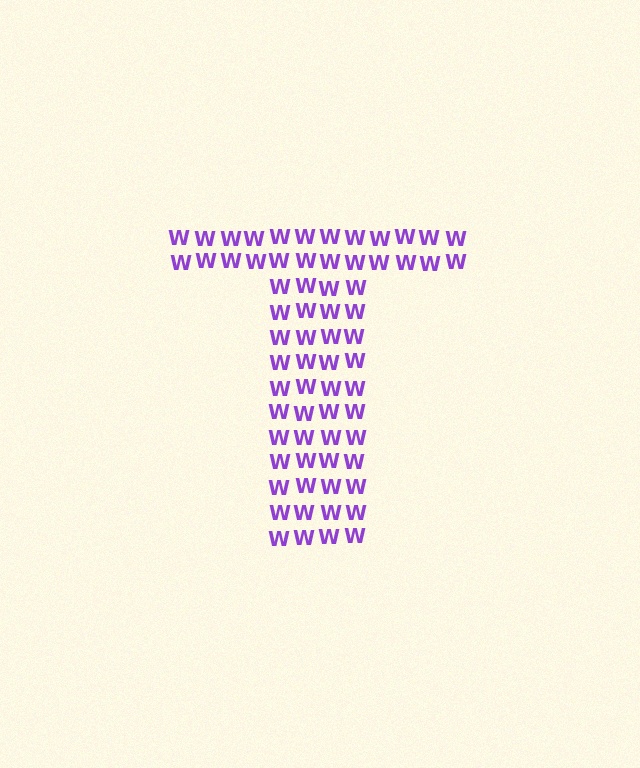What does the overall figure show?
The overall figure shows the letter T.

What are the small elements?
The small elements are letter W's.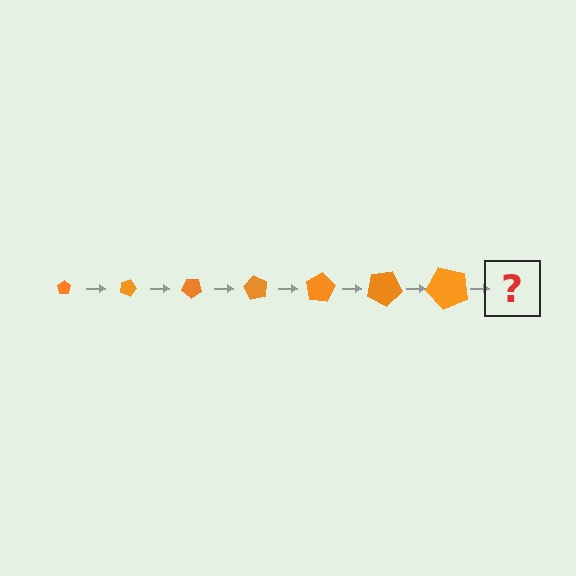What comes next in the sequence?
The next element should be a pentagon, larger than the previous one and rotated 140 degrees from the start.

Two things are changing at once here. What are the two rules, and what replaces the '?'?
The two rules are that the pentagon grows larger each step and it rotates 20 degrees each step. The '?' should be a pentagon, larger than the previous one and rotated 140 degrees from the start.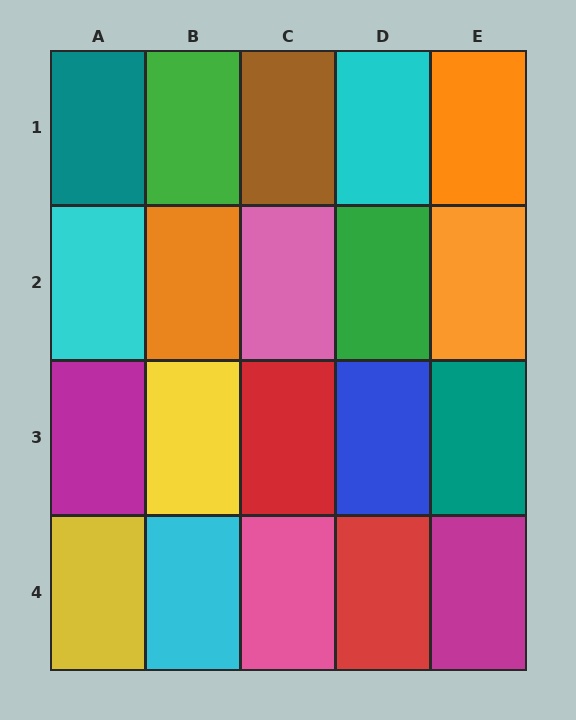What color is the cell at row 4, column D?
Red.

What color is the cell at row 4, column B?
Cyan.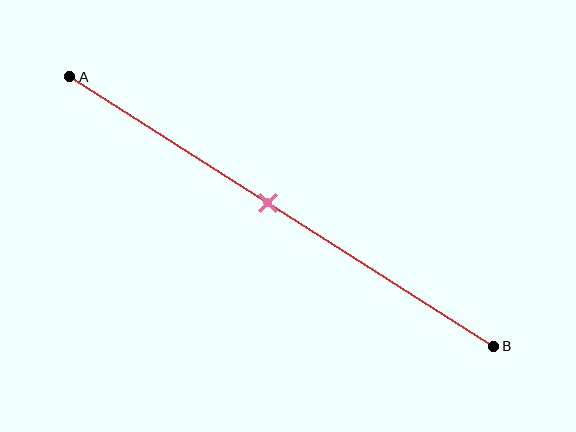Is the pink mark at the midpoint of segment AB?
No, the mark is at about 45% from A, not at the 50% midpoint.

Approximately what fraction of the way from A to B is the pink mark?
The pink mark is approximately 45% of the way from A to B.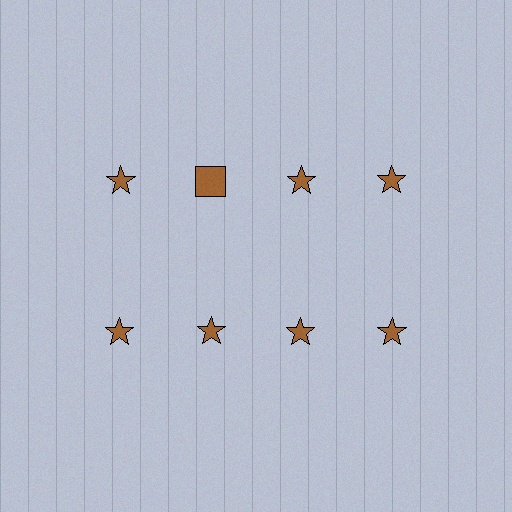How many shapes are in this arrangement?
There are 8 shapes arranged in a grid pattern.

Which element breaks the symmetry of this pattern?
The brown square in the top row, second from left column breaks the symmetry. All other shapes are brown stars.